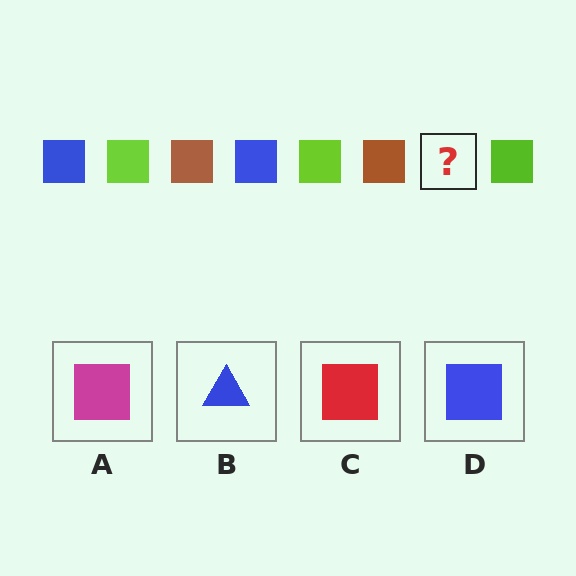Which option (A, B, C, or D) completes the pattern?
D.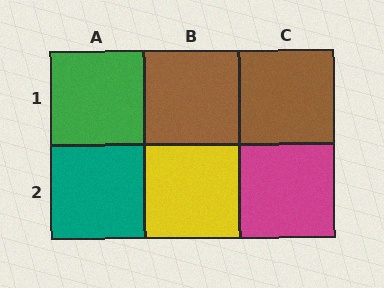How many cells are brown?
2 cells are brown.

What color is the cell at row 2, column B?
Yellow.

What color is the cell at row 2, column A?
Teal.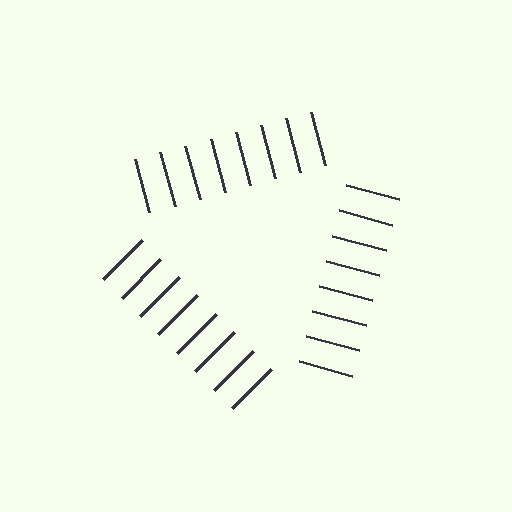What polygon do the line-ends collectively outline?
An illusory triangle — the line segments terminate on its edges but no continuous stroke is drawn.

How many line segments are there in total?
24 — 8 along each of the 3 edges.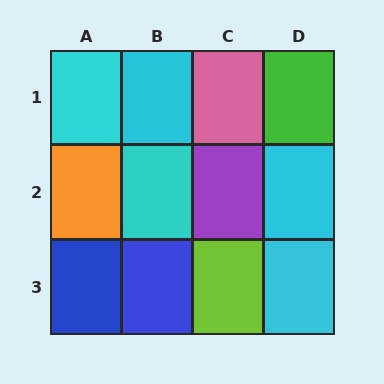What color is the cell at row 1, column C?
Pink.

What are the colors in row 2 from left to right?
Orange, cyan, purple, cyan.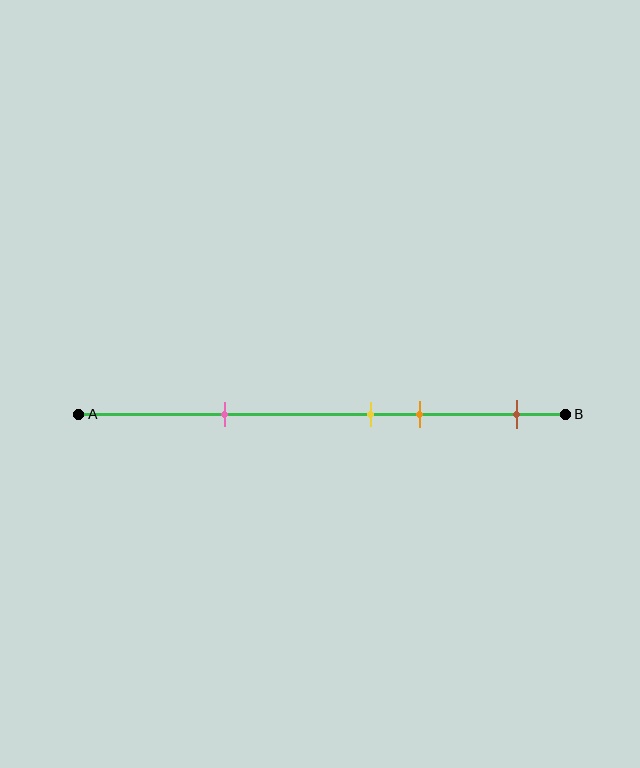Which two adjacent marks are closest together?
The yellow and orange marks are the closest adjacent pair.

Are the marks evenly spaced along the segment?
No, the marks are not evenly spaced.